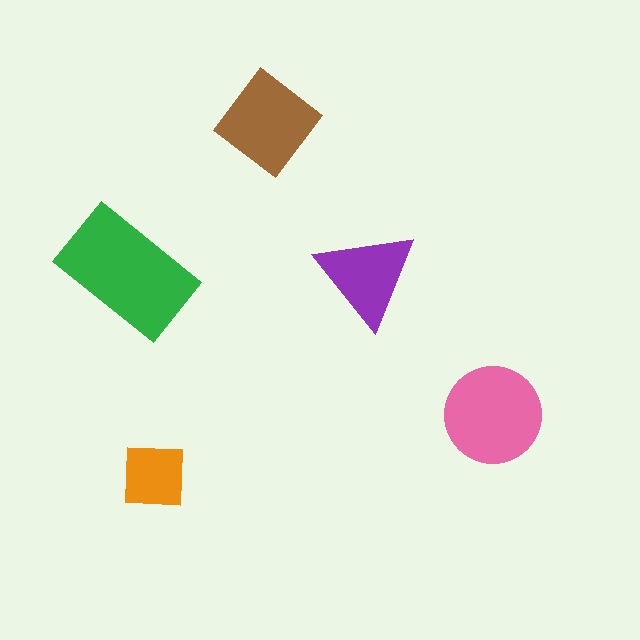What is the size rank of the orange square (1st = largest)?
5th.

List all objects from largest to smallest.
The green rectangle, the pink circle, the brown diamond, the purple triangle, the orange square.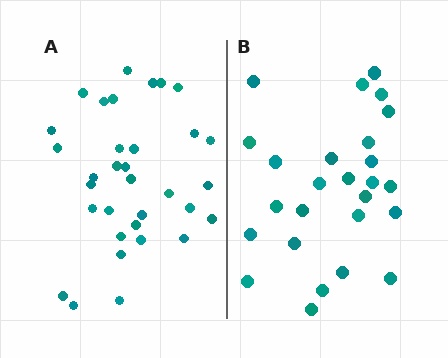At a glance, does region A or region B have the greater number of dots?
Region A (the left region) has more dots.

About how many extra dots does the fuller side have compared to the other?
Region A has roughly 8 or so more dots than region B.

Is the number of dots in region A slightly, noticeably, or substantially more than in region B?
Region A has noticeably more, but not dramatically so. The ratio is roughly 1.3 to 1.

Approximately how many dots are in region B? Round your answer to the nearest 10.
About 30 dots. (The exact count is 26, which rounds to 30.)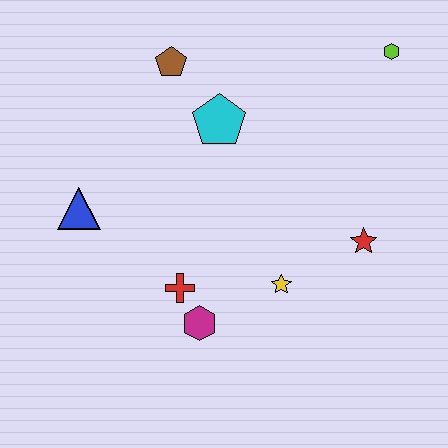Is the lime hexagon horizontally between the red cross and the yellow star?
No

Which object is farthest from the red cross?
The lime hexagon is farthest from the red cross.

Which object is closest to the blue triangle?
The red cross is closest to the blue triangle.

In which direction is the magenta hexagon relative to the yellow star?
The magenta hexagon is to the left of the yellow star.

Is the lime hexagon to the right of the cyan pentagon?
Yes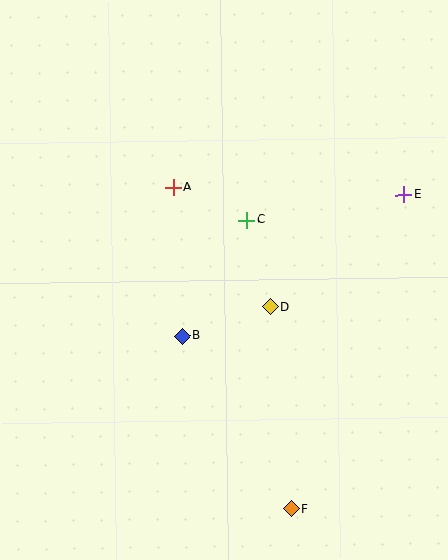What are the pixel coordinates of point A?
Point A is at (173, 187).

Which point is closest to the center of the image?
Point D at (271, 307) is closest to the center.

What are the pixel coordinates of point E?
Point E is at (403, 195).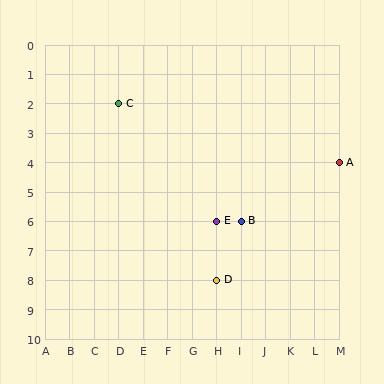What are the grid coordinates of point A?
Point A is at grid coordinates (M, 4).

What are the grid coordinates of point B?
Point B is at grid coordinates (I, 6).